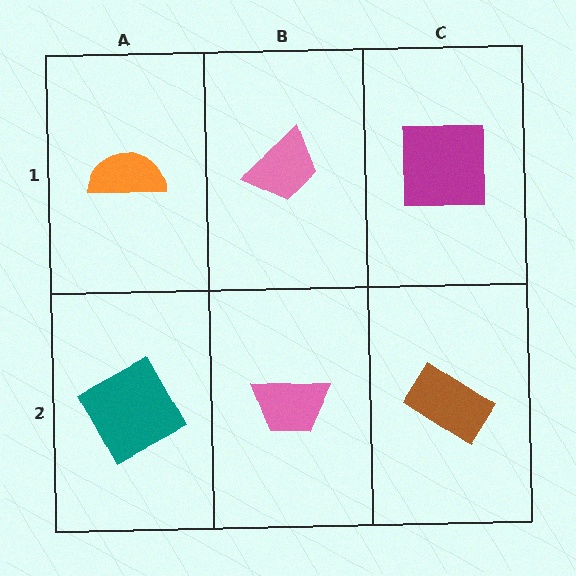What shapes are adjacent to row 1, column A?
A teal square (row 2, column A), a pink trapezoid (row 1, column B).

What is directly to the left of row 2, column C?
A pink trapezoid.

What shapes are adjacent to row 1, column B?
A pink trapezoid (row 2, column B), an orange semicircle (row 1, column A), a magenta square (row 1, column C).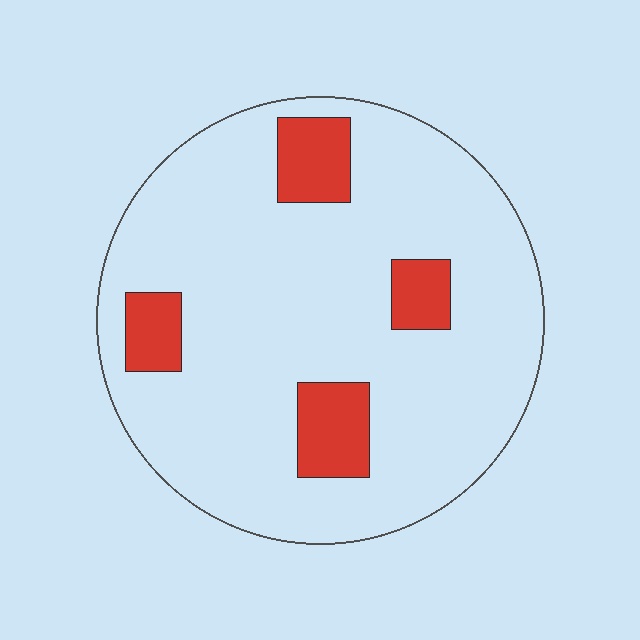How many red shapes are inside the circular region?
4.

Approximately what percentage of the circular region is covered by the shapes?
Approximately 15%.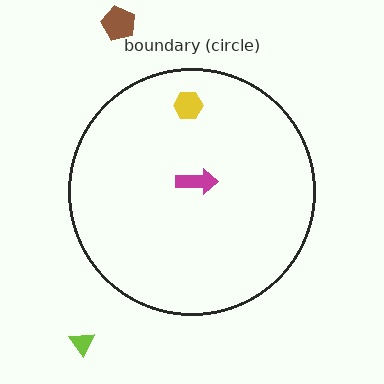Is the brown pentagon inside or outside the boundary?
Outside.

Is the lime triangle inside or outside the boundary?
Outside.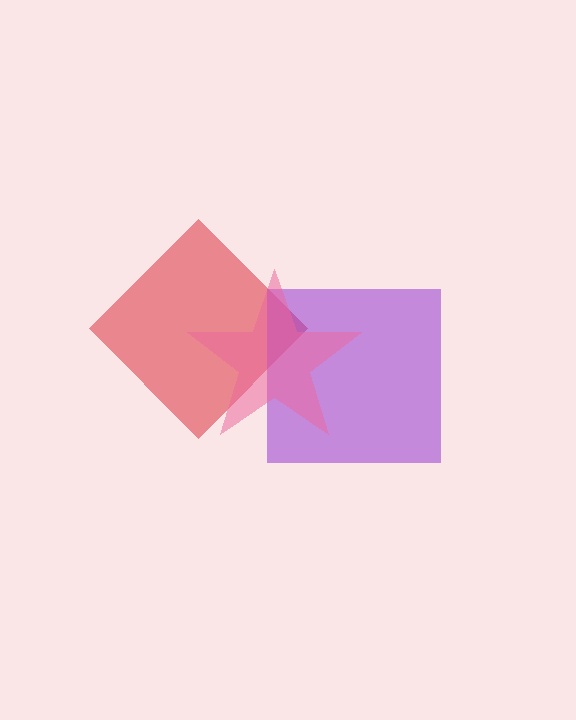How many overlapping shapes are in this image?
There are 3 overlapping shapes in the image.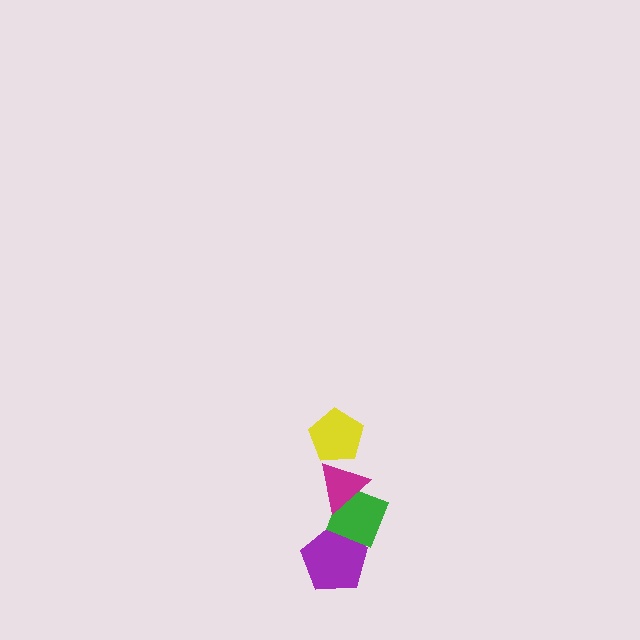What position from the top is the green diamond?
The green diamond is 3rd from the top.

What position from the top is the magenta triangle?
The magenta triangle is 2nd from the top.